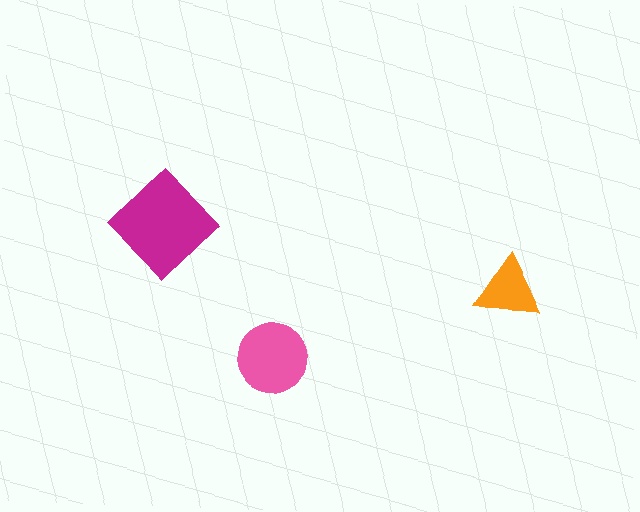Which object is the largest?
The magenta diamond.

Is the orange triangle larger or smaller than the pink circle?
Smaller.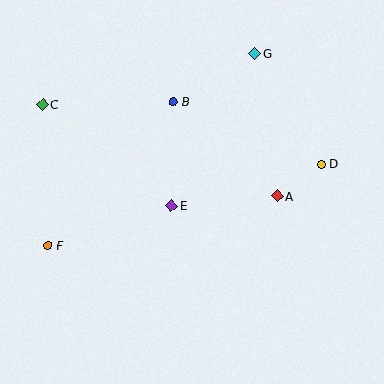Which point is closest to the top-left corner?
Point C is closest to the top-left corner.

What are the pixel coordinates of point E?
Point E is at (171, 206).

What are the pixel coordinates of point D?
Point D is at (321, 164).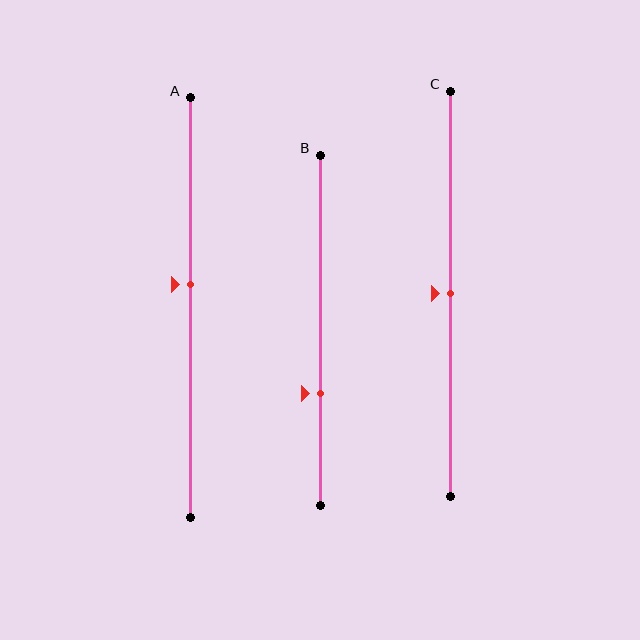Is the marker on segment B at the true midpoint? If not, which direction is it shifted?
No, the marker on segment B is shifted downward by about 18% of the segment length.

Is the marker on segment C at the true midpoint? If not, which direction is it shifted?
Yes, the marker on segment C is at the true midpoint.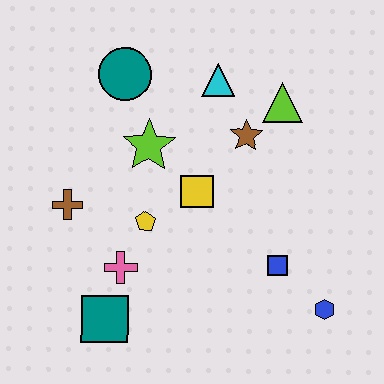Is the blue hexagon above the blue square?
No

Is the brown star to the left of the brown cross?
No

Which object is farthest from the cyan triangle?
The teal square is farthest from the cyan triangle.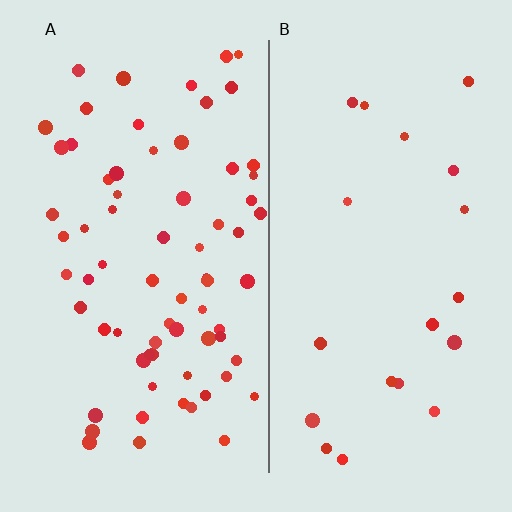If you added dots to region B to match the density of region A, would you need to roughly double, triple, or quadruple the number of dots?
Approximately triple.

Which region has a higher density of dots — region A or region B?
A (the left).